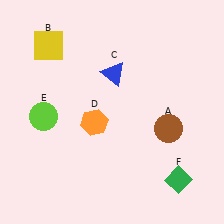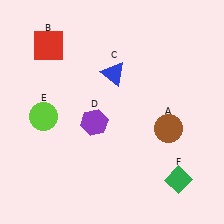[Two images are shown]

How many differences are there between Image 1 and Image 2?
There are 2 differences between the two images.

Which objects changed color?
B changed from yellow to red. D changed from orange to purple.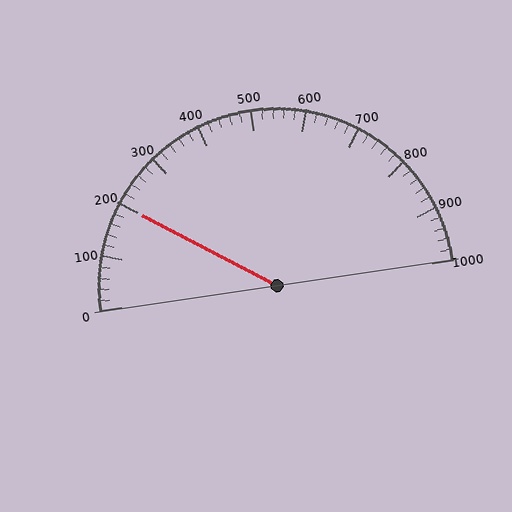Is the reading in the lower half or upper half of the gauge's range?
The reading is in the lower half of the range (0 to 1000).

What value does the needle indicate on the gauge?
The needle indicates approximately 200.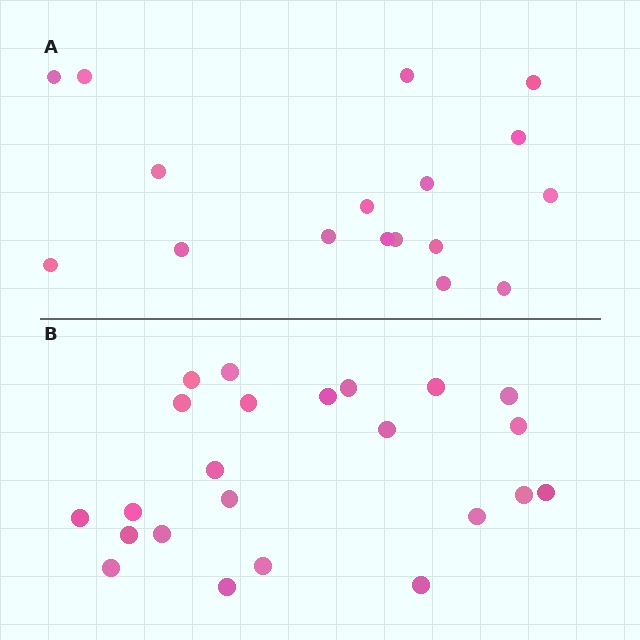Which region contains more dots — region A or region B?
Region B (the bottom region) has more dots.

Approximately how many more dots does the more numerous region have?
Region B has about 6 more dots than region A.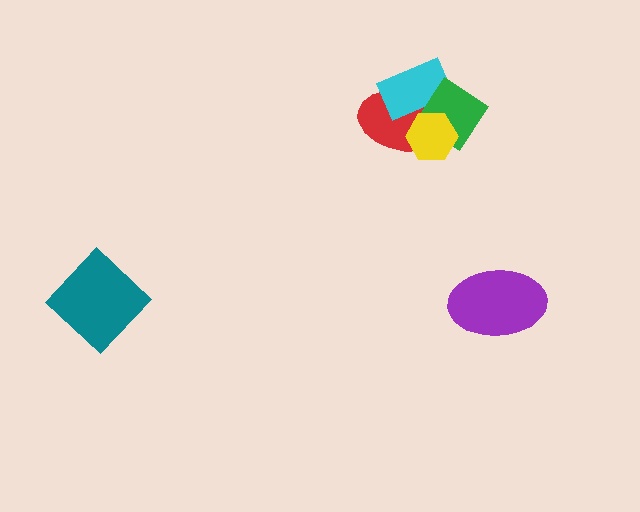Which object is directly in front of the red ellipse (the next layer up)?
The cyan rectangle is directly in front of the red ellipse.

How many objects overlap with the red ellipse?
3 objects overlap with the red ellipse.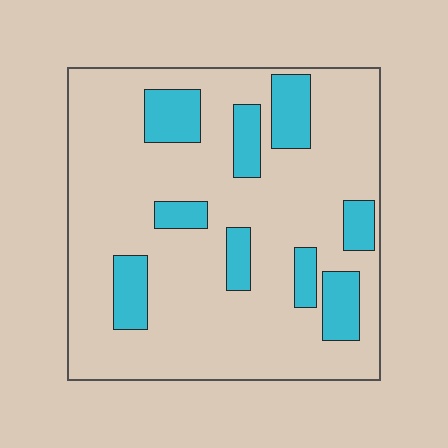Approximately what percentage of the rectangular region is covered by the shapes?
Approximately 20%.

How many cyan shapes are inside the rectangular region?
9.